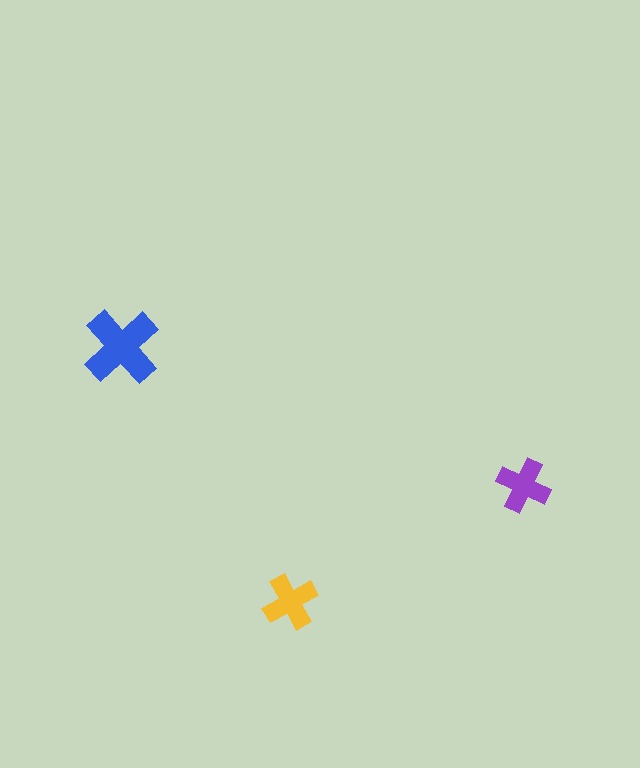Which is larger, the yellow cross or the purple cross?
The yellow one.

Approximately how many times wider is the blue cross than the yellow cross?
About 1.5 times wider.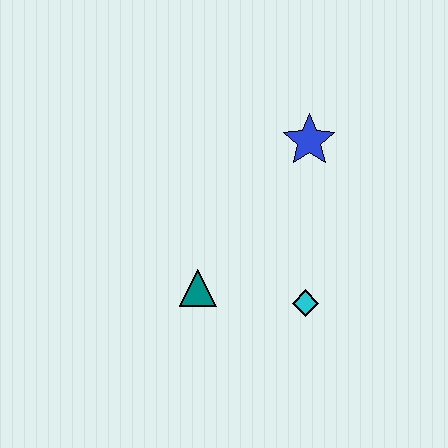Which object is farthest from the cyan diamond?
The blue star is farthest from the cyan diamond.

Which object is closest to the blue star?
The cyan diamond is closest to the blue star.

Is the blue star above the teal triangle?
Yes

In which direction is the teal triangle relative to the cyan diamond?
The teal triangle is to the left of the cyan diamond.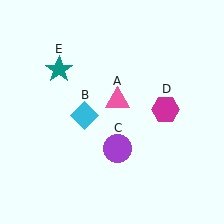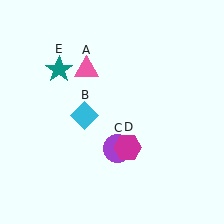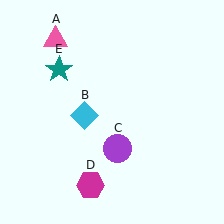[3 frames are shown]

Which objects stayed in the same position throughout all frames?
Cyan diamond (object B) and purple circle (object C) and teal star (object E) remained stationary.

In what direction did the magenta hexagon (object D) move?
The magenta hexagon (object D) moved down and to the left.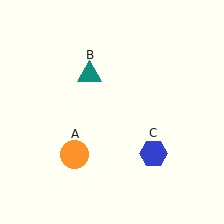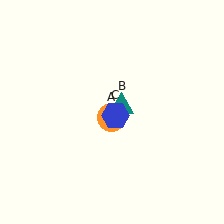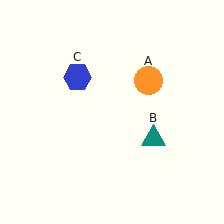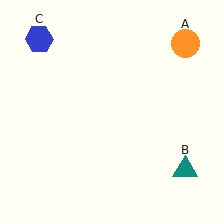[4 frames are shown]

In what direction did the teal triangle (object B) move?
The teal triangle (object B) moved down and to the right.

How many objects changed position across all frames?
3 objects changed position: orange circle (object A), teal triangle (object B), blue hexagon (object C).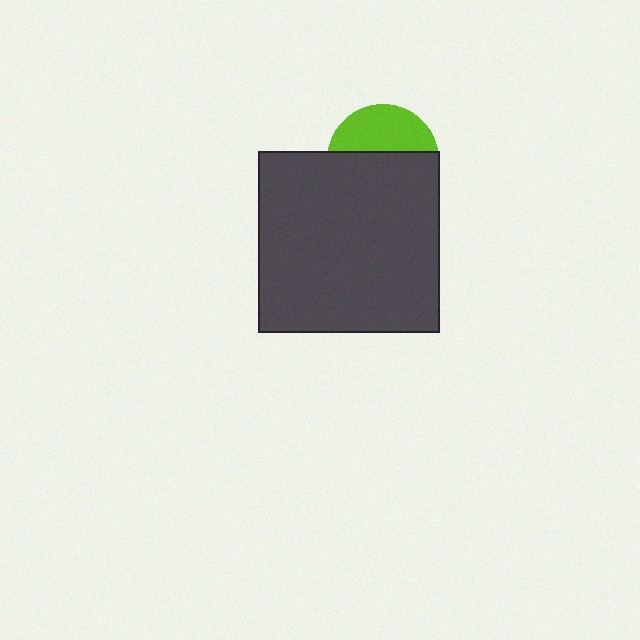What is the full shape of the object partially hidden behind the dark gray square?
The partially hidden object is a lime circle.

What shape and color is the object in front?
The object in front is a dark gray square.